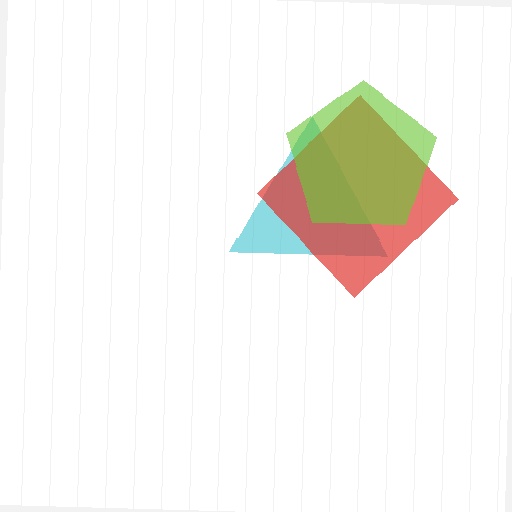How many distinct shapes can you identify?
There are 3 distinct shapes: a cyan triangle, a red diamond, a lime pentagon.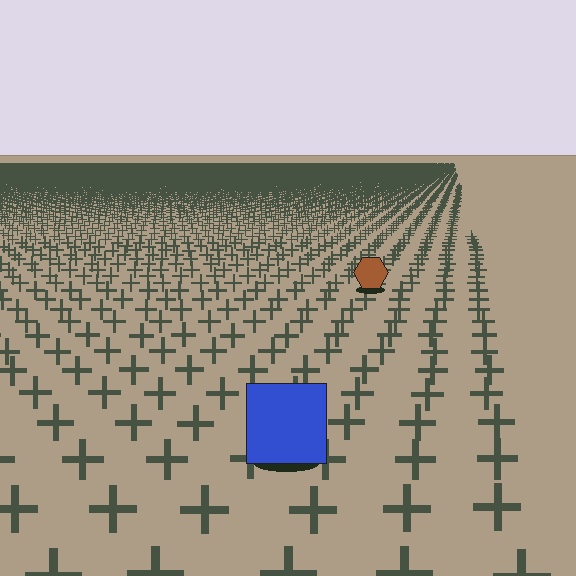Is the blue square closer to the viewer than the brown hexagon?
Yes. The blue square is closer — you can tell from the texture gradient: the ground texture is coarser near it.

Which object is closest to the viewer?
The blue square is closest. The texture marks near it are larger and more spread out.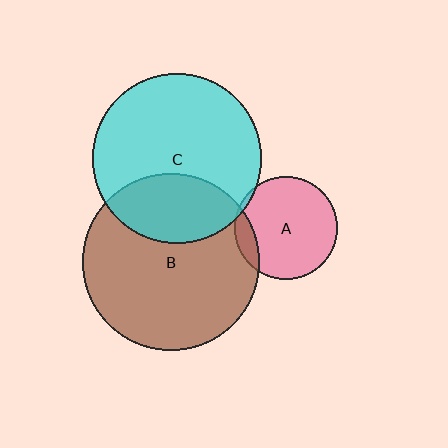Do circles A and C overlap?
Yes.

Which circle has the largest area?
Circle B (brown).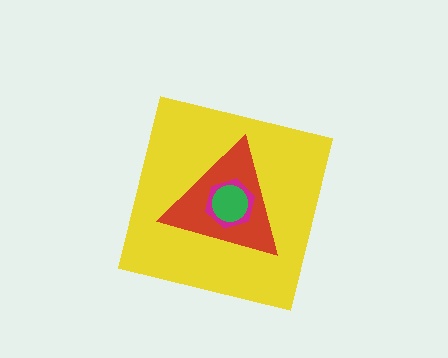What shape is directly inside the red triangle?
The magenta hexagon.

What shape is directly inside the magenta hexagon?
The green circle.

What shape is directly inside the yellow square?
The red triangle.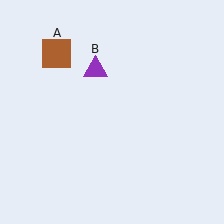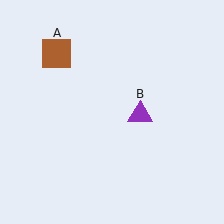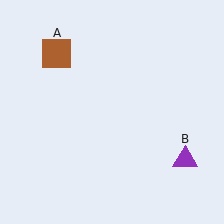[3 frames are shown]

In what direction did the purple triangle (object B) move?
The purple triangle (object B) moved down and to the right.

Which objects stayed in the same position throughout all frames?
Brown square (object A) remained stationary.